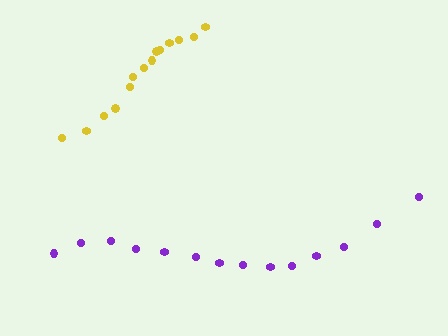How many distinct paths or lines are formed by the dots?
There are 2 distinct paths.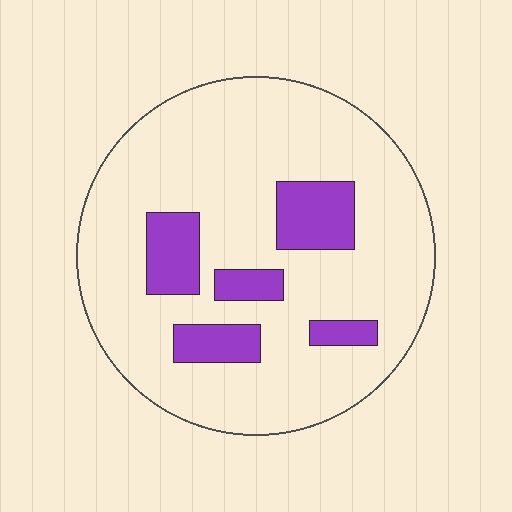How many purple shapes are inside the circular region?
5.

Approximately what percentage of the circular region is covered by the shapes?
Approximately 15%.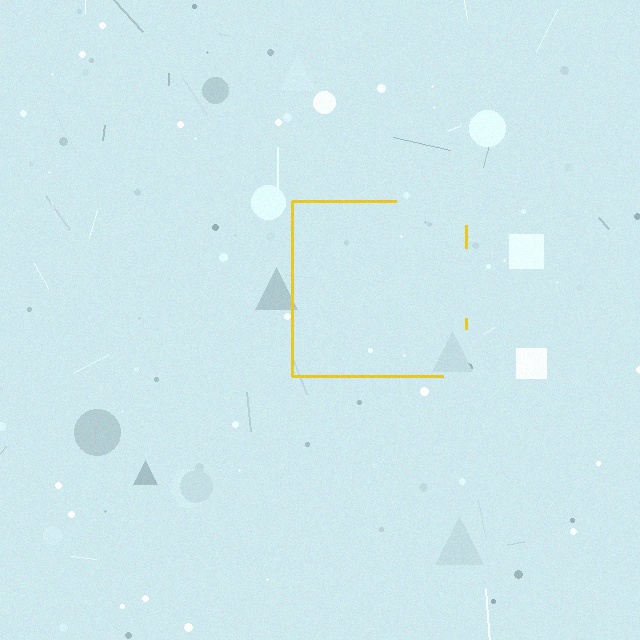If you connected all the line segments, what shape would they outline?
They would outline a square.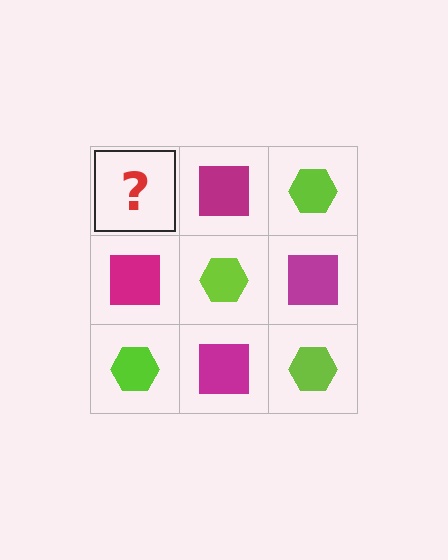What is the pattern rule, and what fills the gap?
The rule is that it alternates lime hexagon and magenta square in a checkerboard pattern. The gap should be filled with a lime hexagon.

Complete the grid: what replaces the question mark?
The question mark should be replaced with a lime hexagon.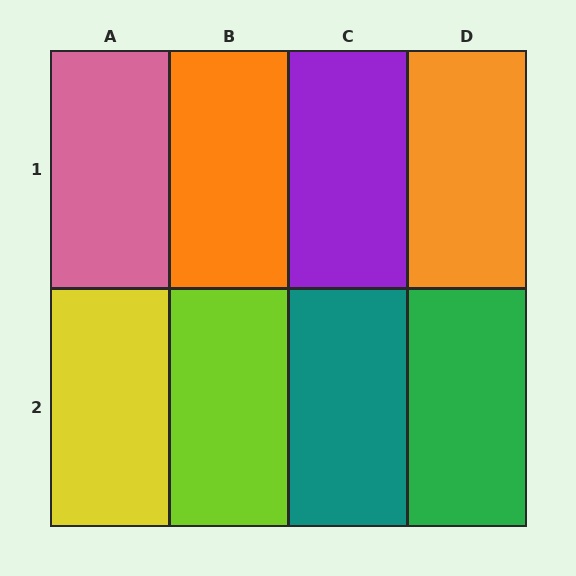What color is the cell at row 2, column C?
Teal.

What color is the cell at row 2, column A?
Yellow.